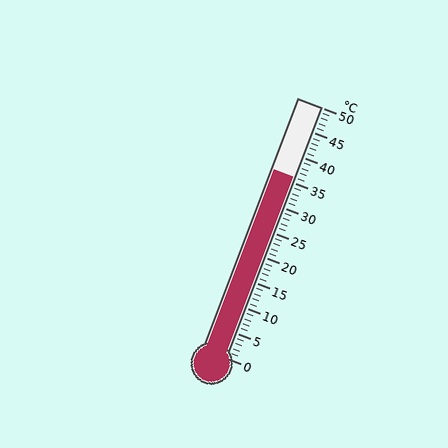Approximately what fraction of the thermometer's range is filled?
The thermometer is filled to approximately 70% of its range.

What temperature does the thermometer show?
The thermometer shows approximately 36°C.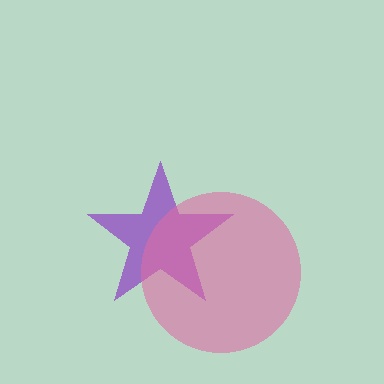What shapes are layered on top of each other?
The layered shapes are: a purple star, a pink circle.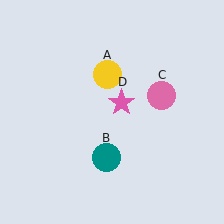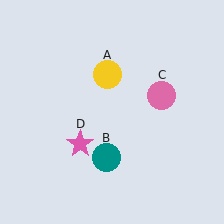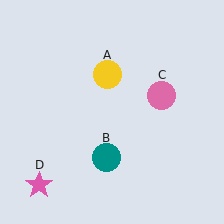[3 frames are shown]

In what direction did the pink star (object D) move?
The pink star (object D) moved down and to the left.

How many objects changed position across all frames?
1 object changed position: pink star (object D).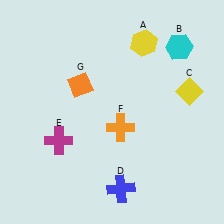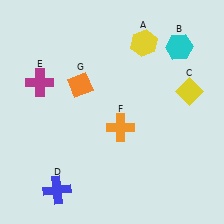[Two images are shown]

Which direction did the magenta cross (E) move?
The magenta cross (E) moved up.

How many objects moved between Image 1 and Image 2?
2 objects moved between the two images.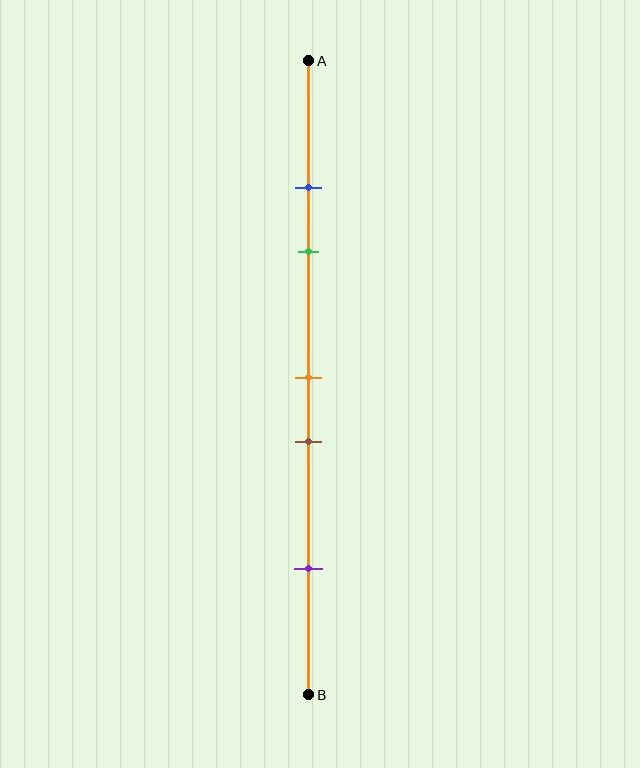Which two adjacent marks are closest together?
The blue and green marks are the closest adjacent pair.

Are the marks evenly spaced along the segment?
No, the marks are not evenly spaced.